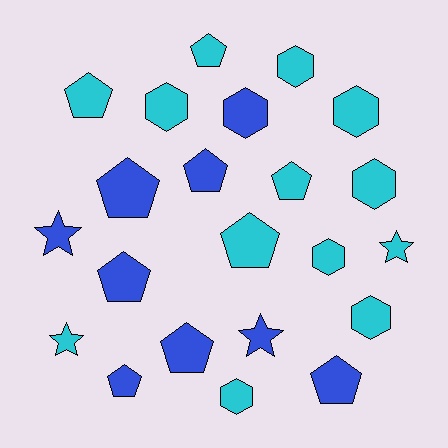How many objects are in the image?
There are 22 objects.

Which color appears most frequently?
Cyan, with 13 objects.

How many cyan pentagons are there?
There are 4 cyan pentagons.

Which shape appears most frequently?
Pentagon, with 10 objects.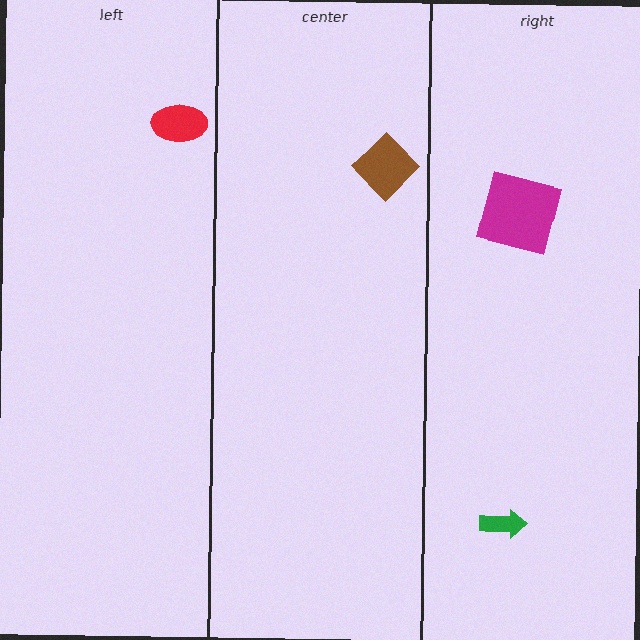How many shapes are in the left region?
1.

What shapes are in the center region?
The brown diamond.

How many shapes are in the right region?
2.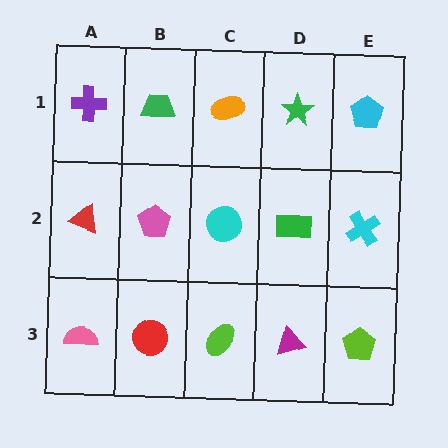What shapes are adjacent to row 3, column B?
A pink pentagon (row 2, column B), a pink semicircle (row 3, column A), a lime ellipse (row 3, column C).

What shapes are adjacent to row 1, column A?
A red triangle (row 2, column A), a green trapezoid (row 1, column B).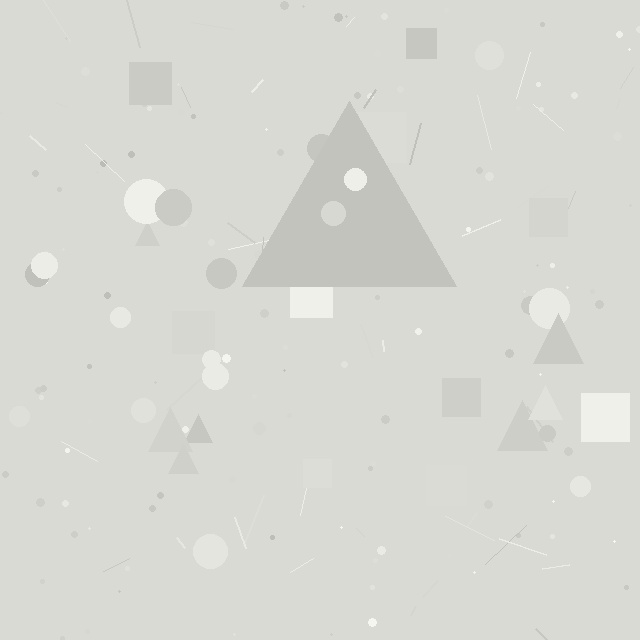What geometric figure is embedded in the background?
A triangle is embedded in the background.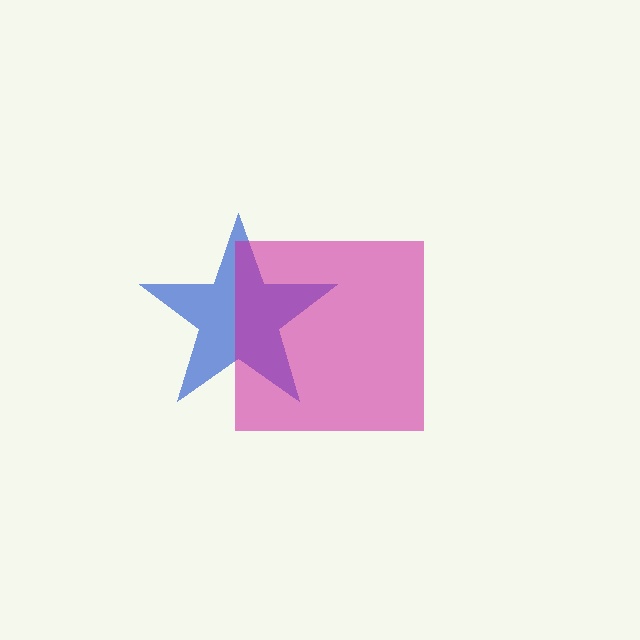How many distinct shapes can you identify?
There are 2 distinct shapes: a blue star, a magenta square.